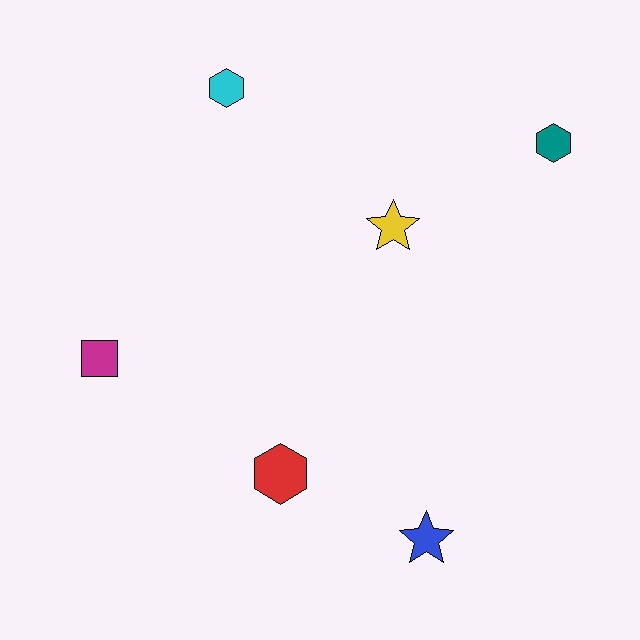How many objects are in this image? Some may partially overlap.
There are 6 objects.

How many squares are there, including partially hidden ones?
There is 1 square.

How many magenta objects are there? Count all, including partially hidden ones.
There is 1 magenta object.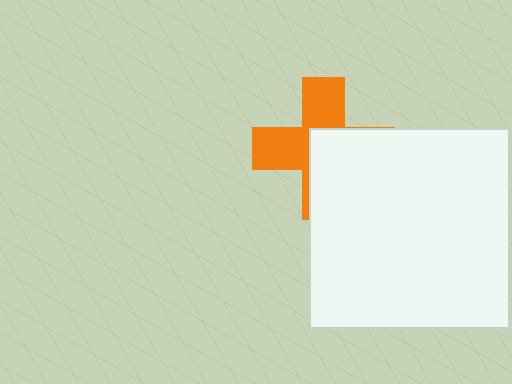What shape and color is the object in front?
The object in front is a white square.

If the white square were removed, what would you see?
You would see the complete orange cross.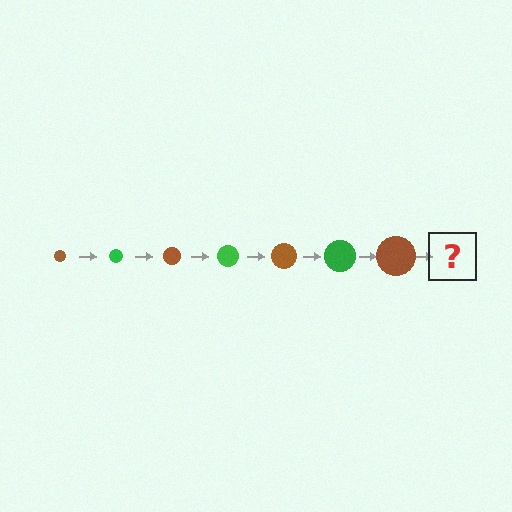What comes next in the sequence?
The next element should be a green circle, larger than the previous one.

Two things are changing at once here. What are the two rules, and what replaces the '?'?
The two rules are that the circle grows larger each step and the color cycles through brown and green. The '?' should be a green circle, larger than the previous one.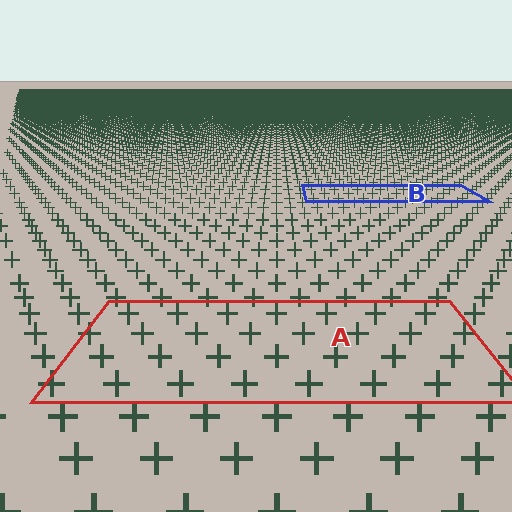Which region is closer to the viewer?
Region A is closer. The texture elements there are larger and more spread out.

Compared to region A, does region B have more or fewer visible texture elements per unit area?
Region B has more texture elements per unit area — they are packed more densely because it is farther away.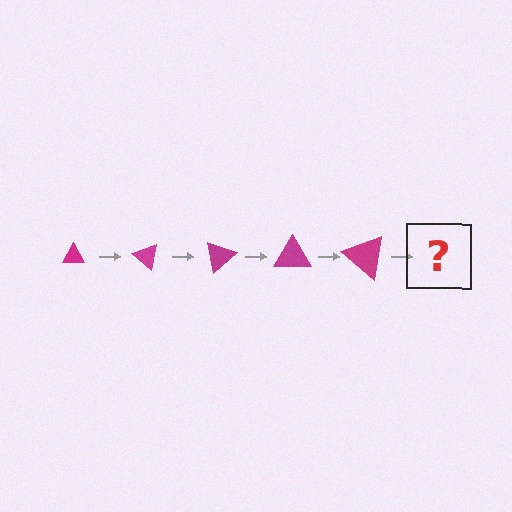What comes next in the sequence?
The next element should be a triangle, larger than the previous one and rotated 200 degrees from the start.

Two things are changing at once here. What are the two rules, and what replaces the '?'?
The two rules are that the triangle grows larger each step and it rotates 40 degrees each step. The '?' should be a triangle, larger than the previous one and rotated 200 degrees from the start.